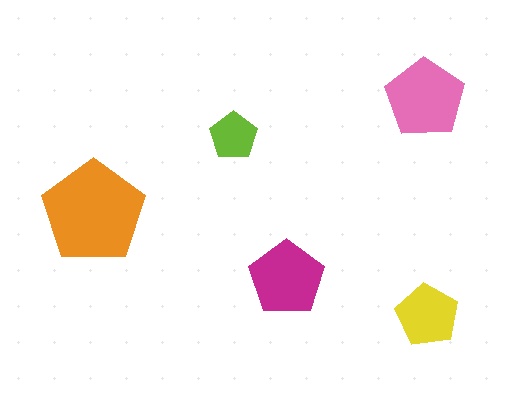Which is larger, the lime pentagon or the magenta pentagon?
The magenta one.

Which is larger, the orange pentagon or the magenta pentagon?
The orange one.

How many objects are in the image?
There are 5 objects in the image.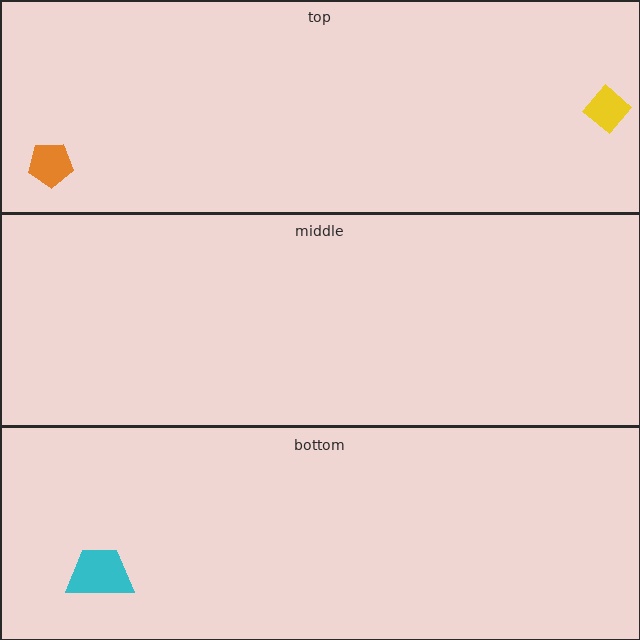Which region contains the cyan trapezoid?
The bottom region.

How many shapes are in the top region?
2.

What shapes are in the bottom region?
The cyan trapezoid.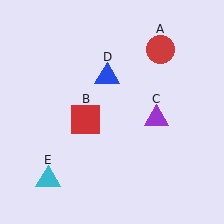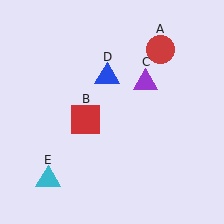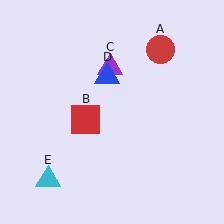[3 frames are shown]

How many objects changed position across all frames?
1 object changed position: purple triangle (object C).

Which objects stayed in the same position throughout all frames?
Red circle (object A) and red square (object B) and blue triangle (object D) and cyan triangle (object E) remained stationary.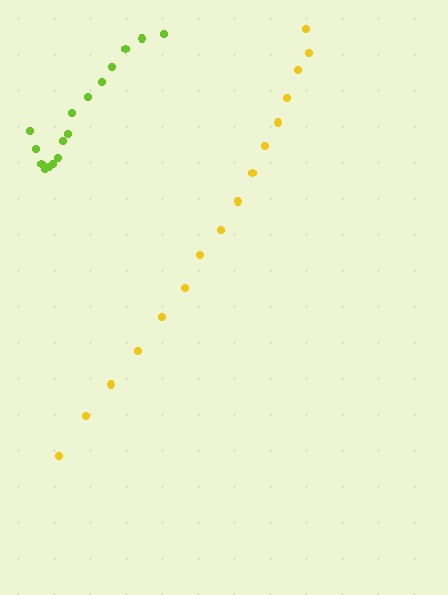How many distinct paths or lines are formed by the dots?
There are 2 distinct paths.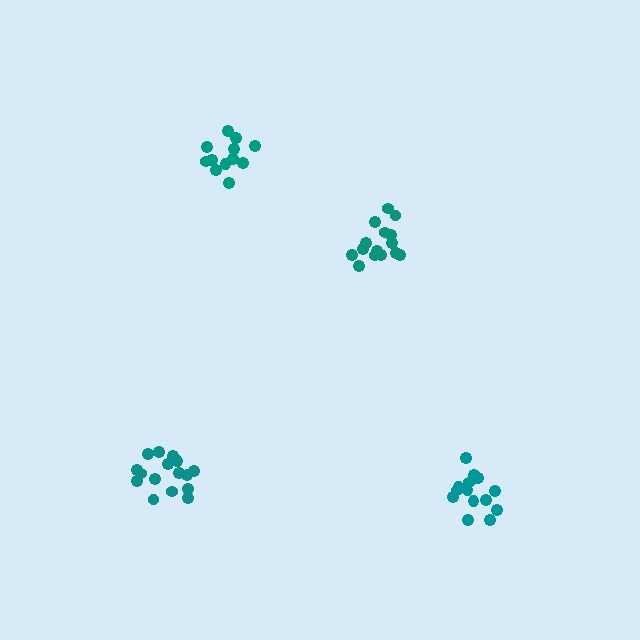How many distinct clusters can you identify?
There are 4 distinct clusters.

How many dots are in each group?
Group 1: 15 dots, Group 2: 16 dots, Group 3: 15 dots, Group 4: 12 dots (58 total).